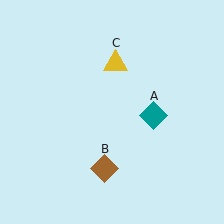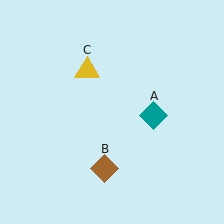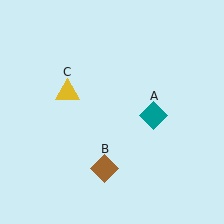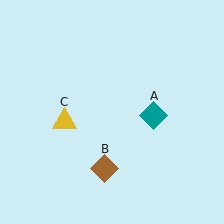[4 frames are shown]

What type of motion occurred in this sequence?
The yellow triangle (object C) rotated counterclockwise around the center of the scene.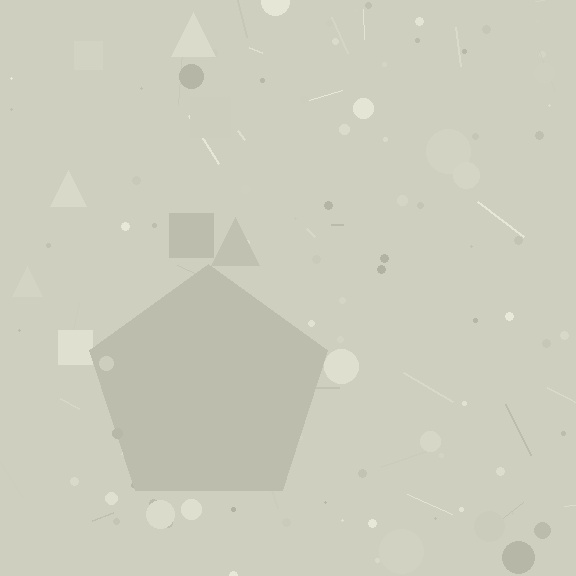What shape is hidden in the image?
A pentagon is hidden in the image.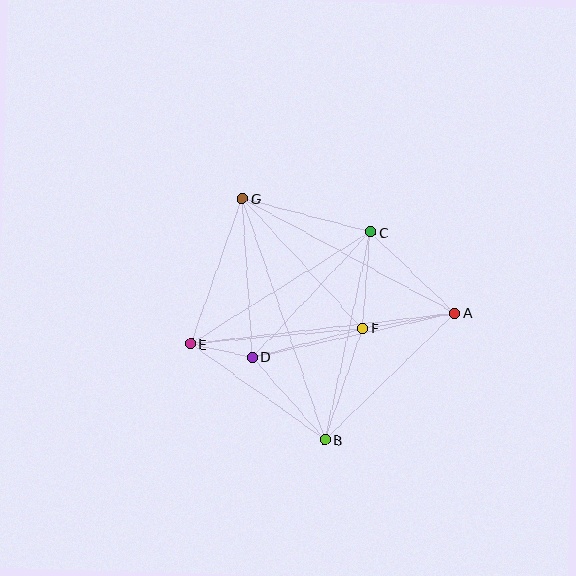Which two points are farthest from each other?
Points A and E are farthest from each other.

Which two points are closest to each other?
Points D and E are closest to each other.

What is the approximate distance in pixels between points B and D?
The distance between B and D is approximately 110 pixels.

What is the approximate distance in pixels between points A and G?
The distance between A and G is approximately 242 pixels.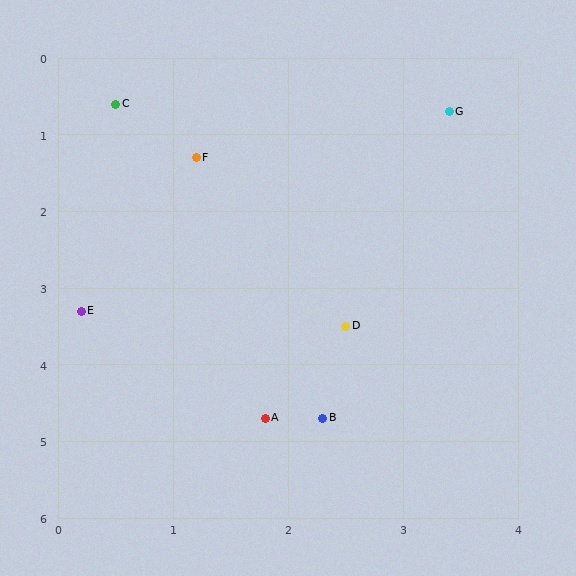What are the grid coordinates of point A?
Point A is at approximately (1.8, 4.7).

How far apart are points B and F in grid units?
Points B and F are about 3.6 grid units apart.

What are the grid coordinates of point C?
Point C is at approximately (0.5, 0.6).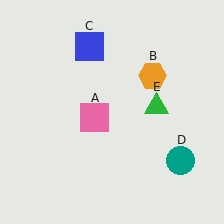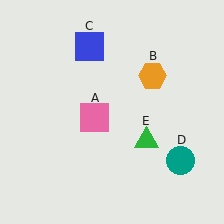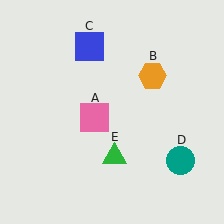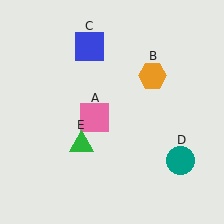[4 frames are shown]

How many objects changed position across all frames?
1 object changed position: green triangle (object E).